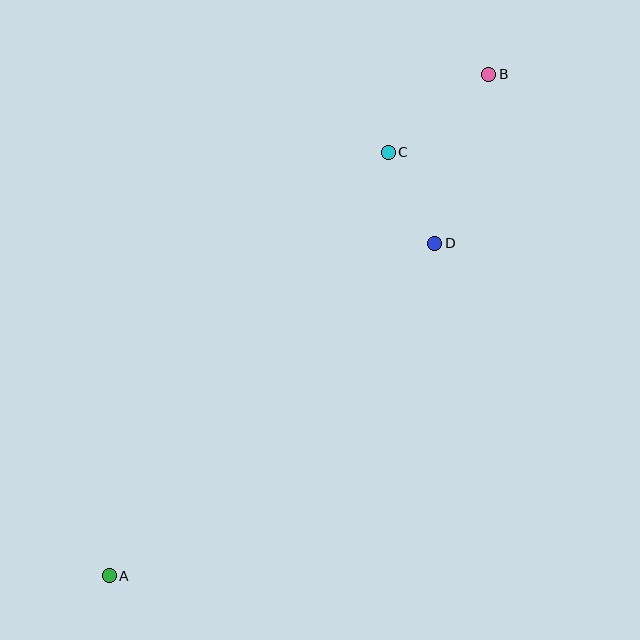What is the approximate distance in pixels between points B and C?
The distance between B and C is approximately 127 pixels.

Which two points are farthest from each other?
Points A and B are farthest from each other.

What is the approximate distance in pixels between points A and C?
The distance between A and C is approximately 507 pixels.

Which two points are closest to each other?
Points C and D are closest to each other.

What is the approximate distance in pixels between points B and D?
The distance between B and D is approximately 177 pixels.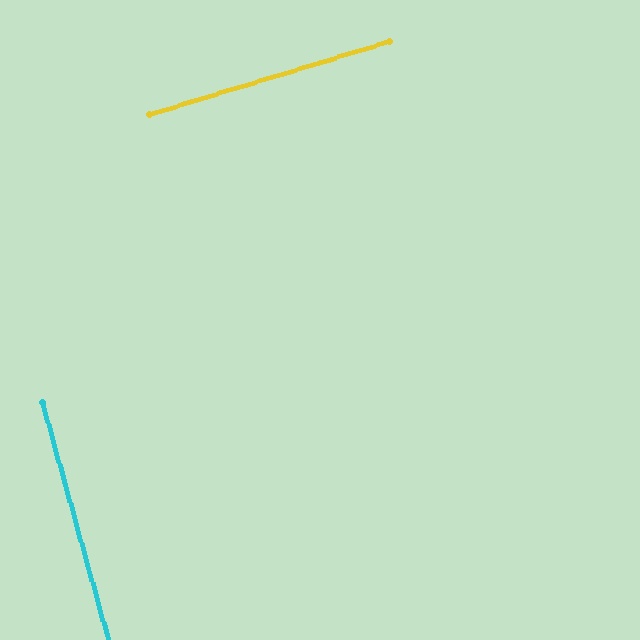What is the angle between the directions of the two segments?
Approximately 89 degrees.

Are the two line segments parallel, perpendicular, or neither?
Perpendicular — they meet at approximately 89°.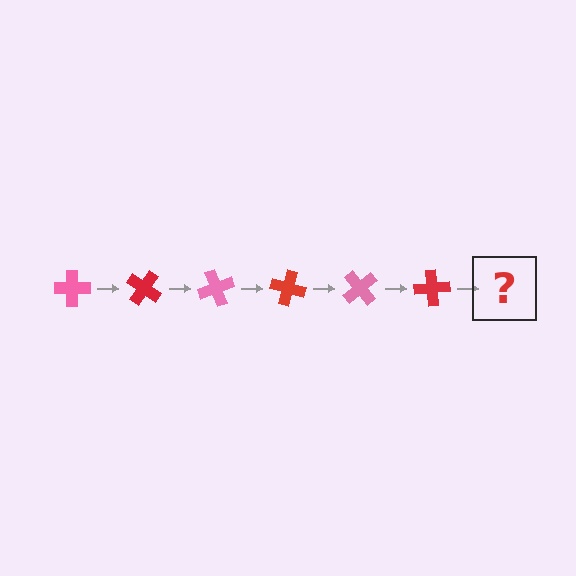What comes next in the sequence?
The next element should be a pink cross, rotated 210 degrees from the start.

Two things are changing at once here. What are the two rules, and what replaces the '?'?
The two rules are that it rotates 35 degrees each step and the color cycles through pink and red. The '?' should be a pink cross, rotated 210 degrees from the start.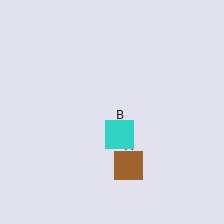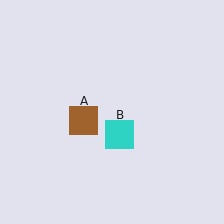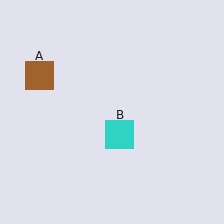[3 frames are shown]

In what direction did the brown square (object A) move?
The brown square (object A) moved up and to the left.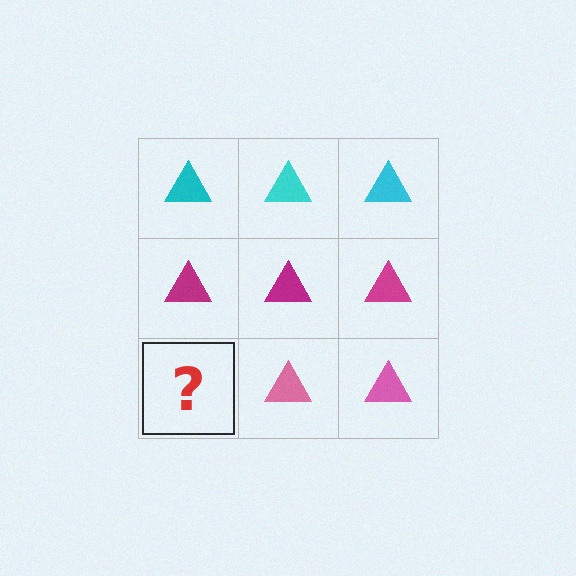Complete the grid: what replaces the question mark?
The question mark should be replaced with a pink triangle.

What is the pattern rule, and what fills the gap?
The rule is that each row has a consistent color. The gap should be filled with a pink triangle.